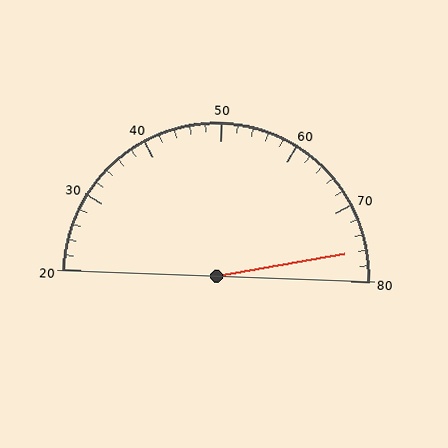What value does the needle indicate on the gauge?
The needle indicates approximately 76.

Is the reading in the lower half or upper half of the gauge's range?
The reading is in the upper half of the range (20 to 80).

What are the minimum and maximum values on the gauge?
The gauge ranges from 20 to 80.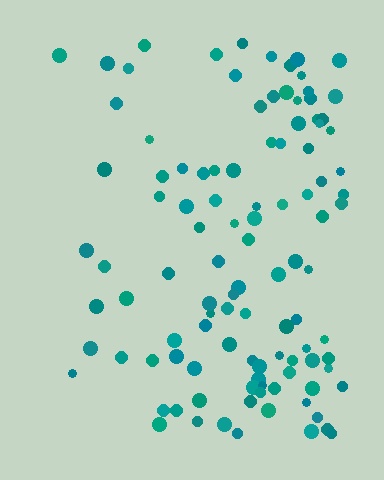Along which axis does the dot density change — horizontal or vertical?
Horizontal.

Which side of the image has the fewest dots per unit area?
The left.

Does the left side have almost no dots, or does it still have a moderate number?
Still a moderate number, just noticeably fewer than the right.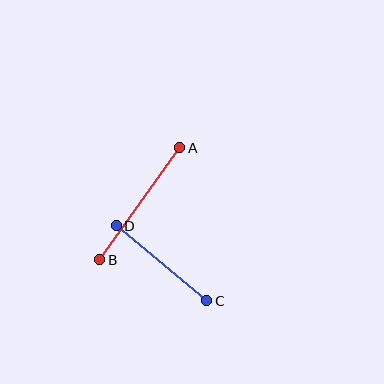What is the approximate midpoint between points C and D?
The midpoint is at approximately (162, 263) pixels.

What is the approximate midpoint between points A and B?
The midpoint is at approximately (140, 204) pixels.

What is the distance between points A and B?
The distance is approximately 138 pixels.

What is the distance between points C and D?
The distance is approximately 118 pixels.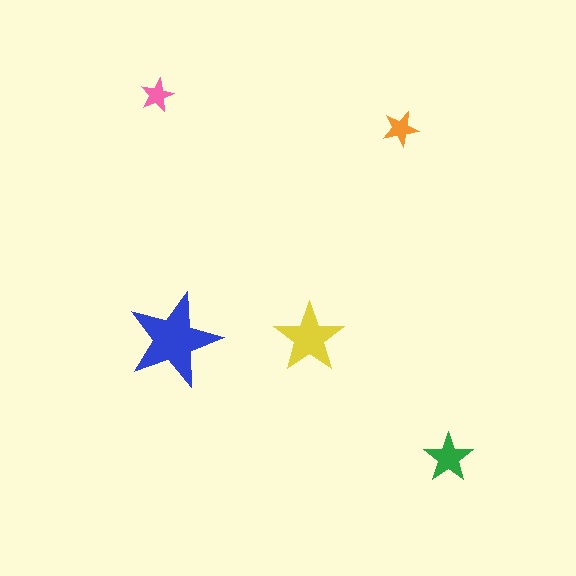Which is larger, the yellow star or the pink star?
The yellow one.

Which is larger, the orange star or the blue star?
The blue one.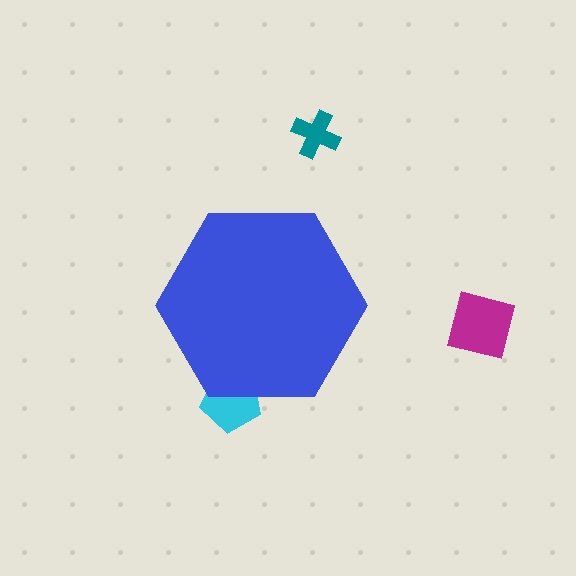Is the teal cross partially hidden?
No, the teal cross is fully visible.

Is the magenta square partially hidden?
No, the magenta square is fully visible.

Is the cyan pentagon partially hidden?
Yes, the cyan pentagon is partially hidden behind the blue hexagon.